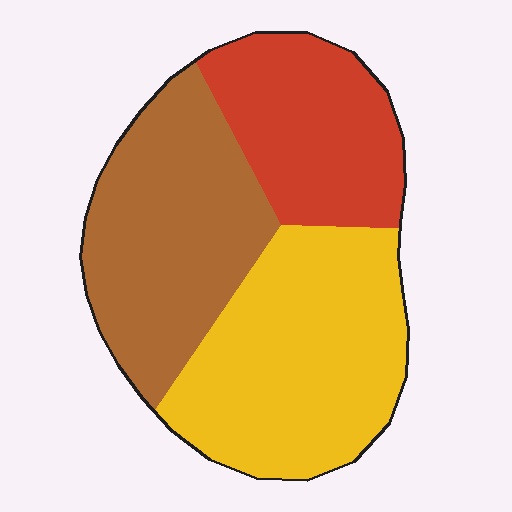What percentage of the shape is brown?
Brown covers 35% of the shape.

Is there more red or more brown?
Brown.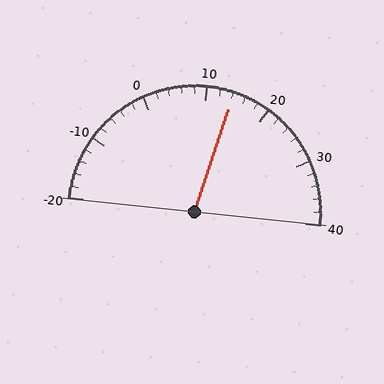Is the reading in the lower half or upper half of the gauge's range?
The reading is in the upper half of the range (-20 to 40).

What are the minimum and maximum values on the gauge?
The gauge ranges from -20 to 40.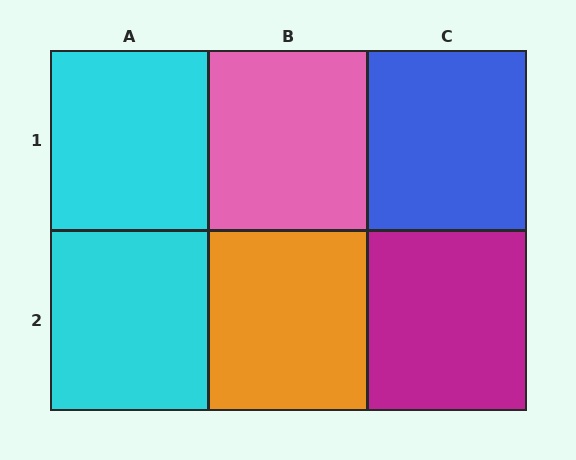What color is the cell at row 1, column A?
Cyan.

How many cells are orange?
1 cell is orange.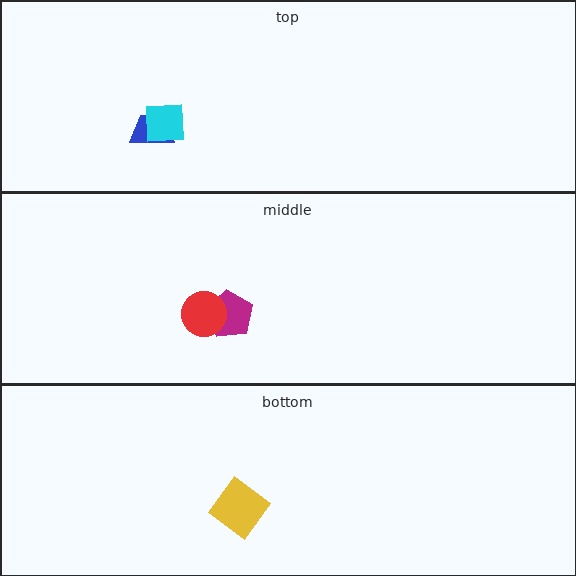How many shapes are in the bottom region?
1.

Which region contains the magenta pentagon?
The middle region.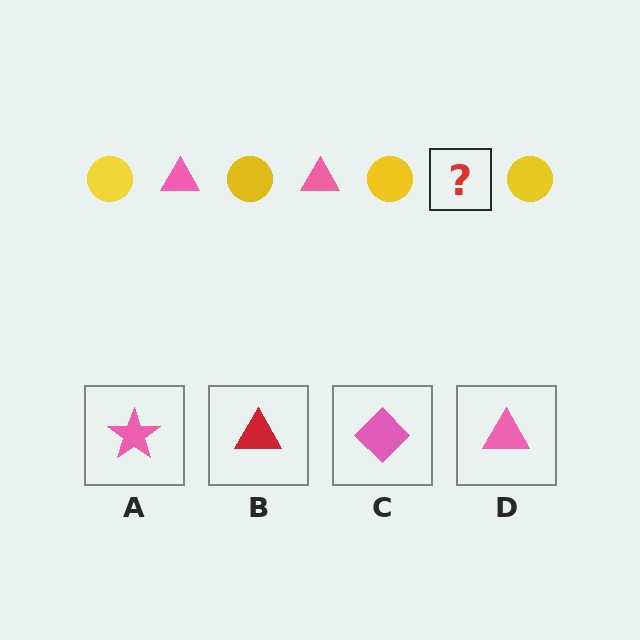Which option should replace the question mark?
Option D.